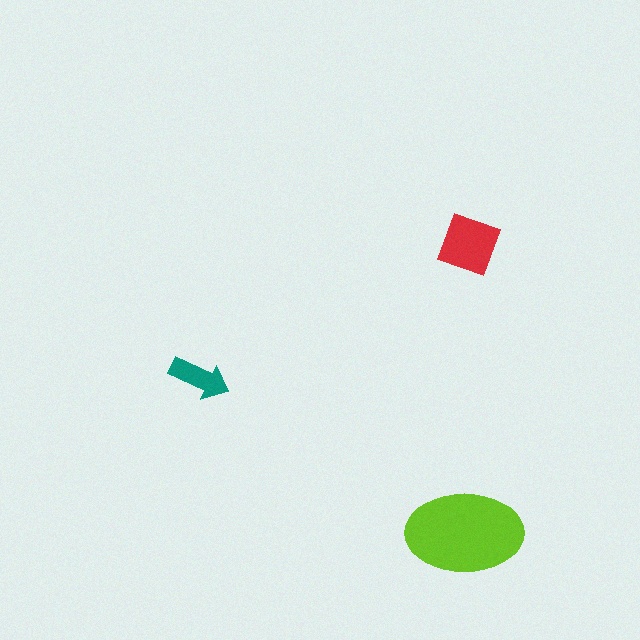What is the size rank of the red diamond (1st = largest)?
2nd.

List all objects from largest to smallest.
The lime ellipse, the red diamond, the teal arrow.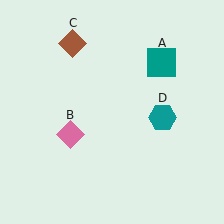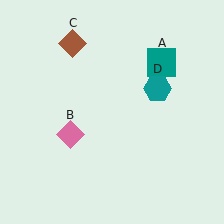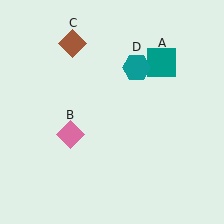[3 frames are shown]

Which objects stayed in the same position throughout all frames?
Teal square (object A) and pink diamond (object B) and brown diamond (object C) remained stationary.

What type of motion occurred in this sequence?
The teal hexagon (object D) rotated counterclockwise around the center of the scene.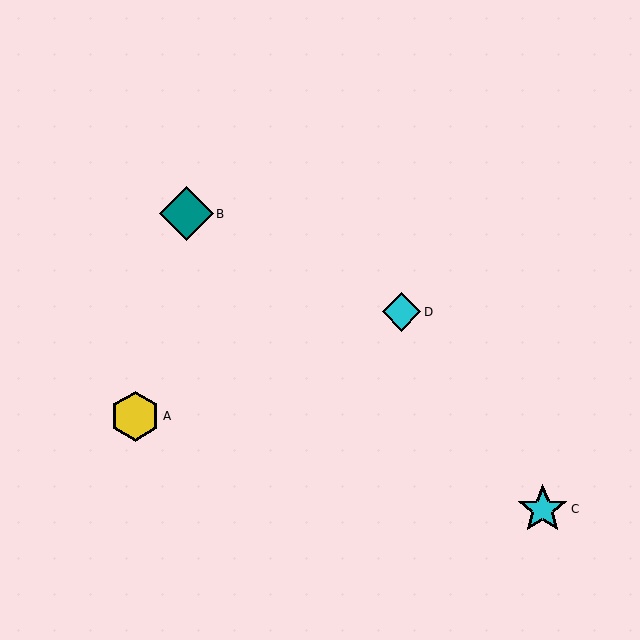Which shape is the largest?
The teal diamond (labeled B) is the largest.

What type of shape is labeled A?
Shape A is a yellow hexagon.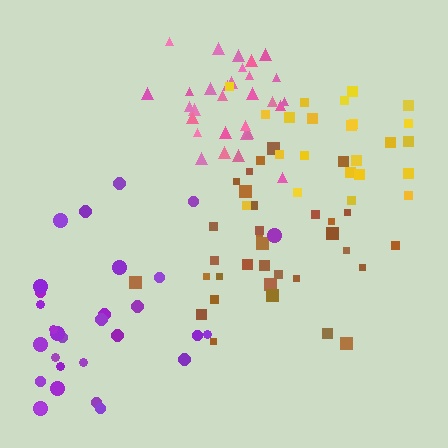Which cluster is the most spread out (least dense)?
Yellow.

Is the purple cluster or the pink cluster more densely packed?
Pink.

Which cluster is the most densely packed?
Pink.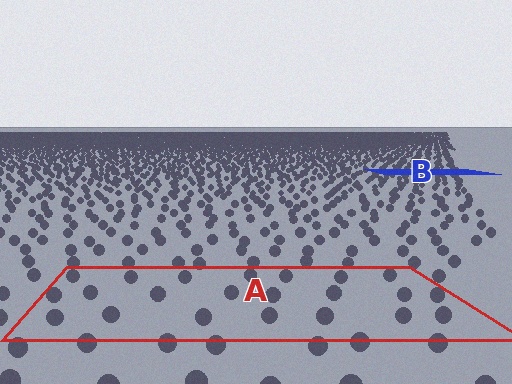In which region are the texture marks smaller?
The texture marks are smaller in region B, because it is farther away.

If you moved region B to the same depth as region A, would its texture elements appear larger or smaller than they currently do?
They would appear larger. At a closer depth, the same texture elements are projected at a bigger on-screen size.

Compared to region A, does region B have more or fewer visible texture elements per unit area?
Region B has more texture elements per unit area — they are packed more densely because it is farther away.